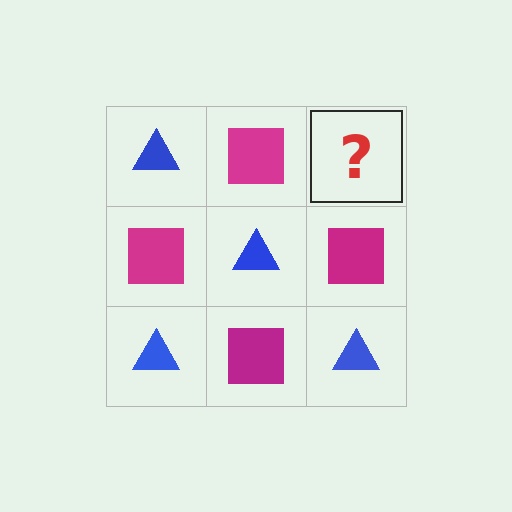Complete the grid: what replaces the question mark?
The question mark should be replaced with a blue triangle.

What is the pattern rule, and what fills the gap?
The rule is that it alternates blue triangle and magenta square in a checkerboard pattern. The gap should be filled with a blue triangle.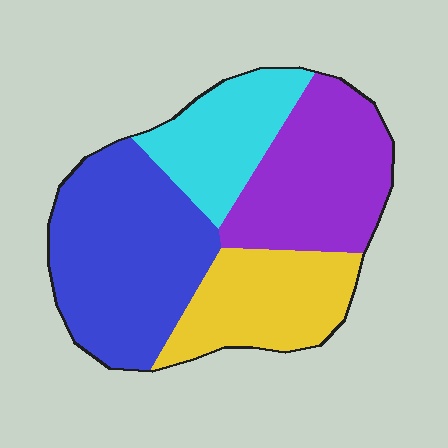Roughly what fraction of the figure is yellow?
Yellow takes up about one fifth (1/5) of the figure.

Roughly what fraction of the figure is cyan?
Cyan covers roughly 15% of the figure.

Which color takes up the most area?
Blue, at roughly 35%.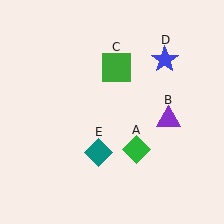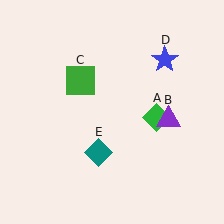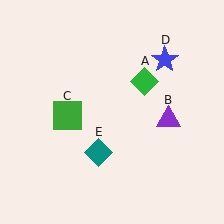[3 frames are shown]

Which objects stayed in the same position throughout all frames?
Purple triangle (object B) and blue star (object D) and teal diamond (object E) remained stationary.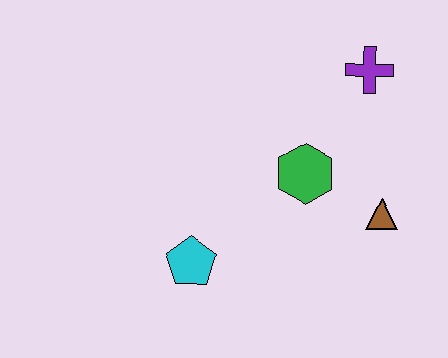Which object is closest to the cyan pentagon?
The green hexagon is closest to the cyan pentagon.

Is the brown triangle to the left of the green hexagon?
No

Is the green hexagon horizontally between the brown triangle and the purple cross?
No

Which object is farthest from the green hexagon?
The cyan pentagon is farthest from the green hexagon.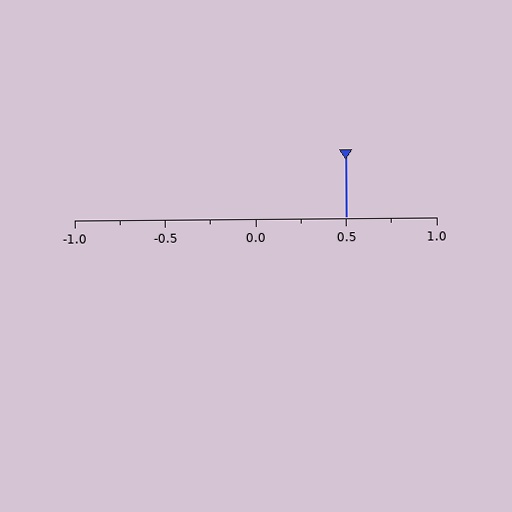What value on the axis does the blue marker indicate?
The marker indicates approximately 0.5.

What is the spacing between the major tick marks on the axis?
The major ticks are spaced 0.5 apart.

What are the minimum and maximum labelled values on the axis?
The axis runs from -1.0 to 1.0.